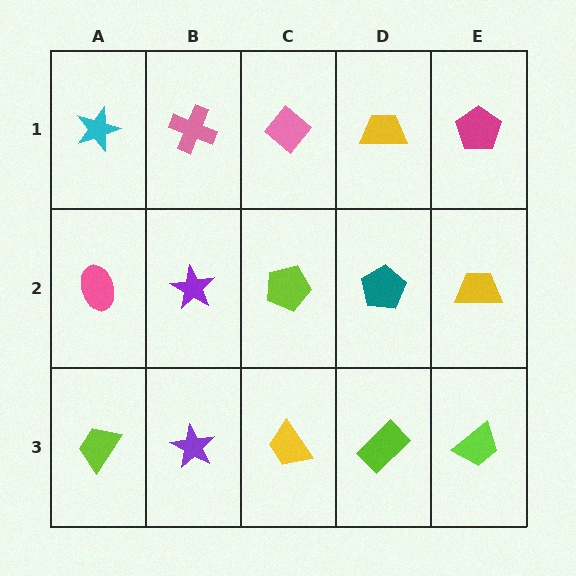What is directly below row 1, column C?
A lime pentagon.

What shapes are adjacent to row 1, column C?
A lime pentagon (row 2, column C), a pink cross (row 1, column B), a yellow trapezoid (row 1, column D).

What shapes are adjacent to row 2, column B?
A pink cross (row 1, column B), a purple star (row 3, column B), a pink ellipse (row 2, column A), a lime pentagon (row 2, column C).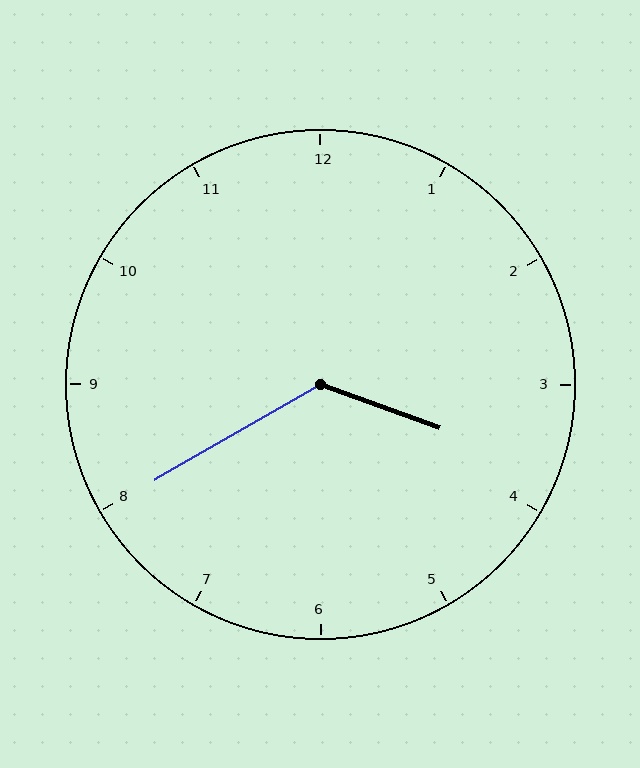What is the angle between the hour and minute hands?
Approximately 130 degrees.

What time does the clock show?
3:40.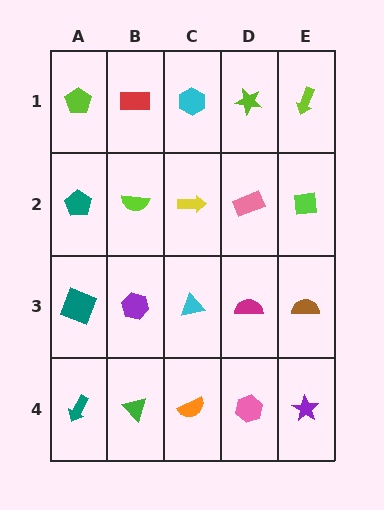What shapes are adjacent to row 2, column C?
A cyan hexagon (row 1, column C), a cyan triangle (row 3, column C), a lime semicircle (row 2, column B), a pink rectangle (row 2, column D).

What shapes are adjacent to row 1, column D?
A pink rectangle (row 2, column D), a cyan hexagon (row 1, column C), a lime arrow (row 1, column E).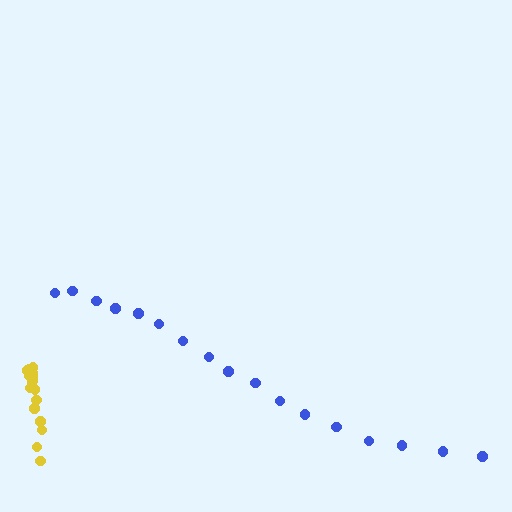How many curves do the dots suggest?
There are 2 distinct paths.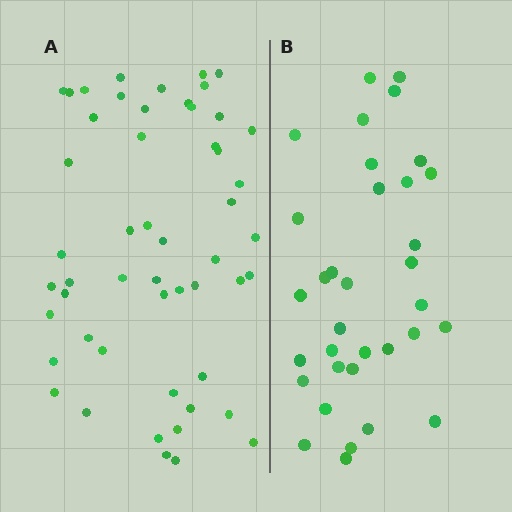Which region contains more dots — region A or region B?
Region A (the left region) has more dots.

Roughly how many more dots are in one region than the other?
Region A has approximately 20 more dots than region B.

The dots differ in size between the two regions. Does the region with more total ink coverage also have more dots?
No. Region B has more total ink coverage because its dots are larger, but region A actually contains more individual dots. Total area can be misleading — the number of items is what matters here.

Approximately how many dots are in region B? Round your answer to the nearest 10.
About 30 dots. (The exact count is 34, which rounds to 30.)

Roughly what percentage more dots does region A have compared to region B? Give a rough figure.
About 55% more.